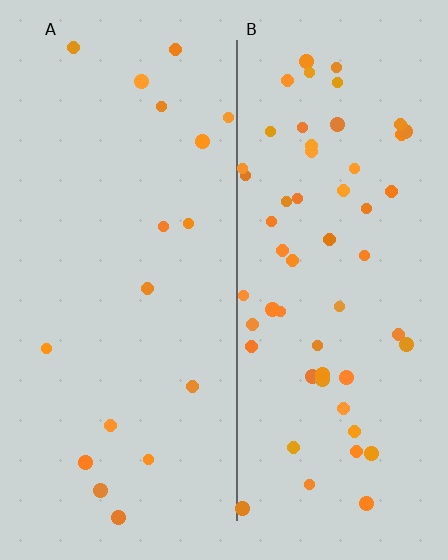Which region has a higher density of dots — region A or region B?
B (the right).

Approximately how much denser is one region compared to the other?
Approximately 3.4× — region B over region A.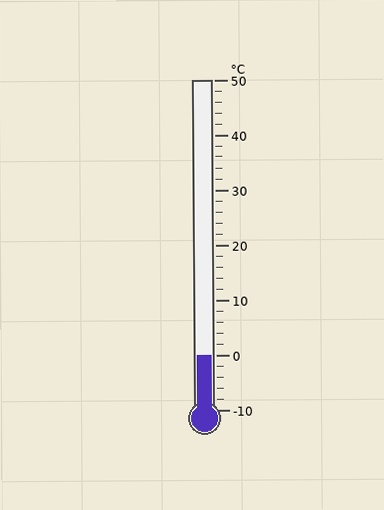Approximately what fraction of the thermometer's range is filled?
The thermometer is filled to approximately 15% of its range.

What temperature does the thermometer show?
The thermometer shows approximately 0°C.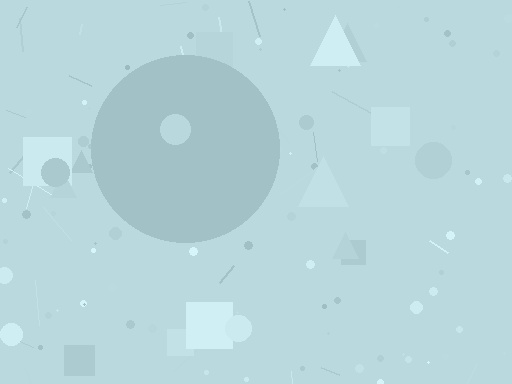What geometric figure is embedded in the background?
A circle is embedded in the background.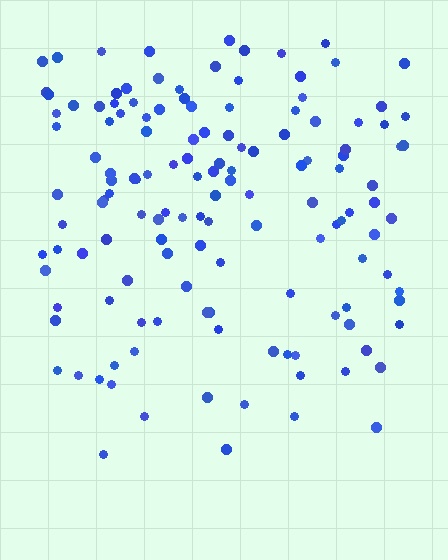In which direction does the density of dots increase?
From bottom to top, with the top side densest.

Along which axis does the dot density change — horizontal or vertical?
Vertical.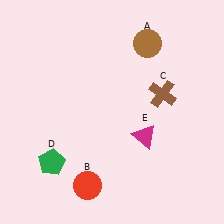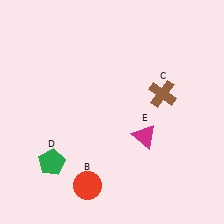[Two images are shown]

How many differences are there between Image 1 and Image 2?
There is 1 difference between the two images.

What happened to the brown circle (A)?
The brown circle (A) was removed in Image 2. It was in the top-right area of Image 1.